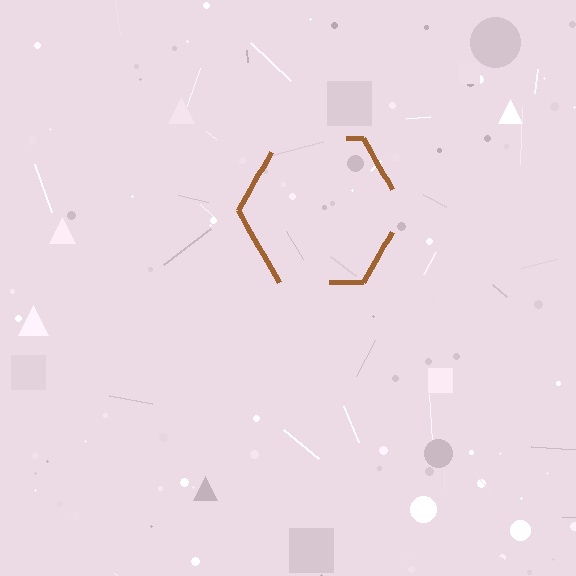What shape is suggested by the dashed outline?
The dashed outline suggests a hexagon.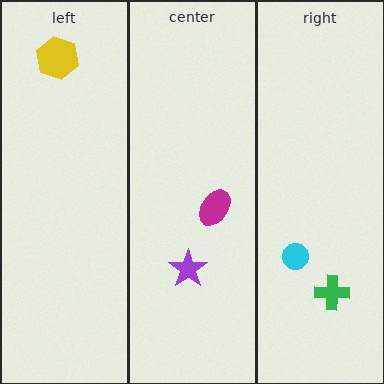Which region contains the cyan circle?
The right region.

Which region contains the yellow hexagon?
The left region.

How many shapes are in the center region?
2.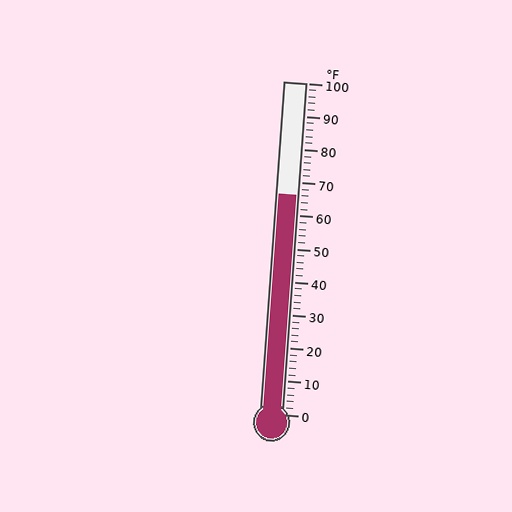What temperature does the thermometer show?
The thermometer shows approximately 66°F.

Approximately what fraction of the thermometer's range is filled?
The thermometer is filled to approximately 65% of its range.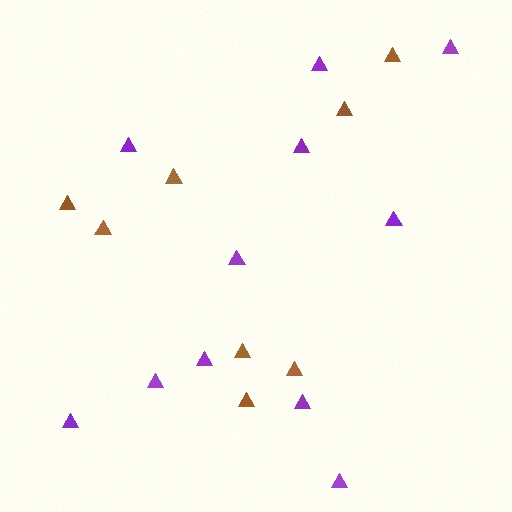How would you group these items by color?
There are 2 groups: one group of purple triangles (11) and one group of brown triangles (8).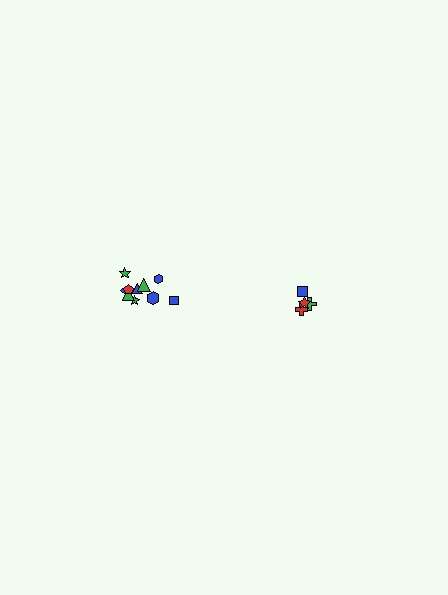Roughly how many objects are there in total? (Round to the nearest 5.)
Roughly 15 objects in total.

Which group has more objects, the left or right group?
The left group.